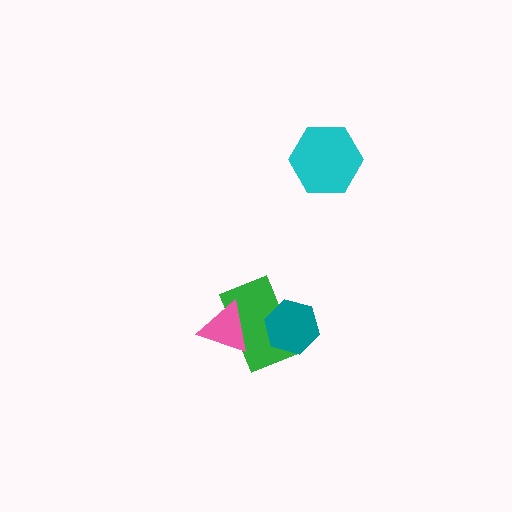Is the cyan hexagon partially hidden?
No, no other shape covers it.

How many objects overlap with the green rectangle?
2 objects overlap with the green rectangle.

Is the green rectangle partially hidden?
Yes, it is partially covered by another shape.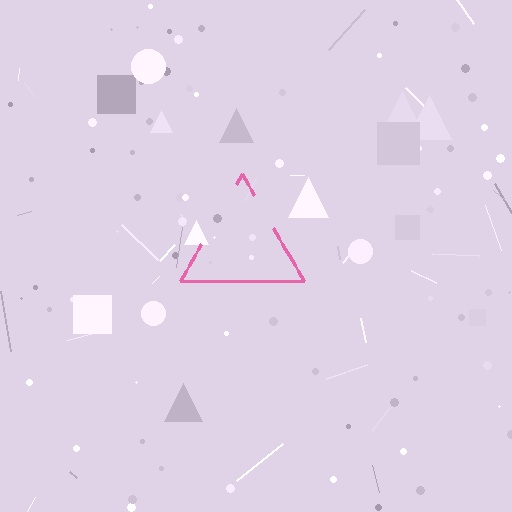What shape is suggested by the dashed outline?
The dashed outline suggests a triangle.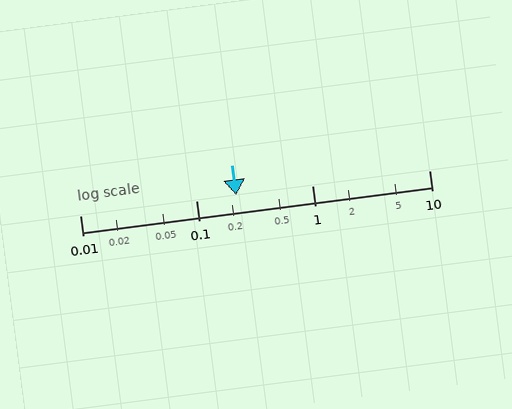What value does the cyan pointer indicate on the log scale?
The pointer indicates approximately 0.22.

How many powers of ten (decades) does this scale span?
The scale spans 3 decades, from 0.01 to 10.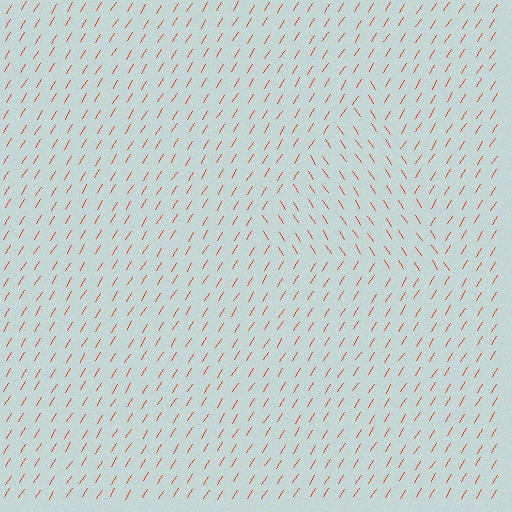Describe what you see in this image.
The image is filled with small red line segments. A triangle region in the image has lines oriented differently from the surrounding lines, creating a visible texture boundary.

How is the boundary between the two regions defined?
The boundary is defined purely by a change in line orientation (approximately 65 degrees difference). All lines are the same color and thickness.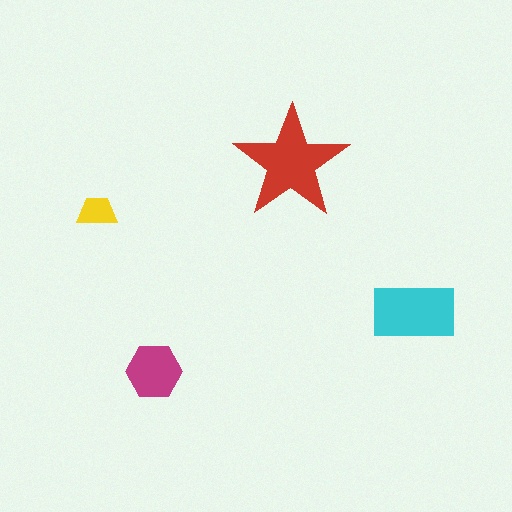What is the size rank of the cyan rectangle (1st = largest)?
2nd.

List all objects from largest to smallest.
The red star, the cyan rectangle, the magenta hexagon, the yellow trapezoid.